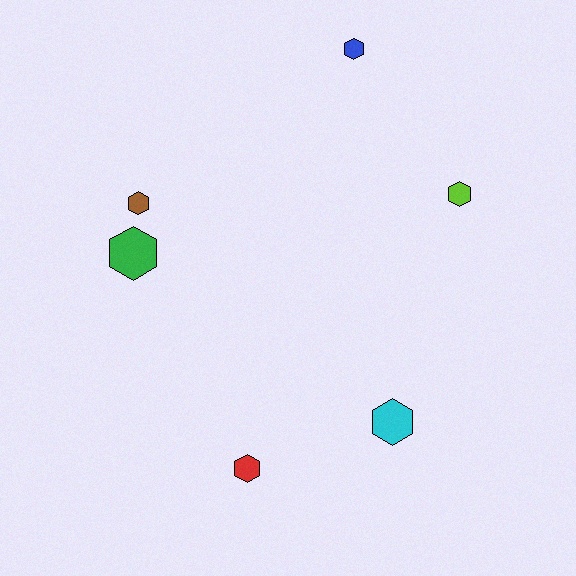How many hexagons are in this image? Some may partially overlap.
There are 6 hexagons.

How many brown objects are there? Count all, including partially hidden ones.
There is 1 brown object.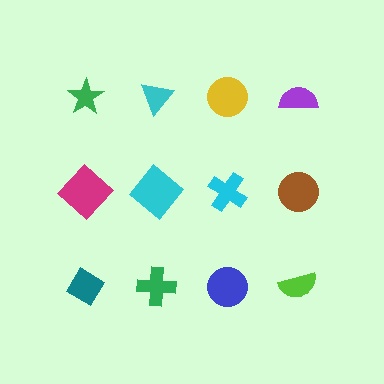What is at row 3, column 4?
A lime semicircle.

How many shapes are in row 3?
4 shapes.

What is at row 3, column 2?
A green cross.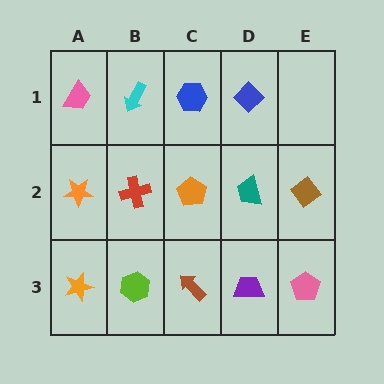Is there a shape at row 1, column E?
No, that cell is empty.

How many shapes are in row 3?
5 shapes.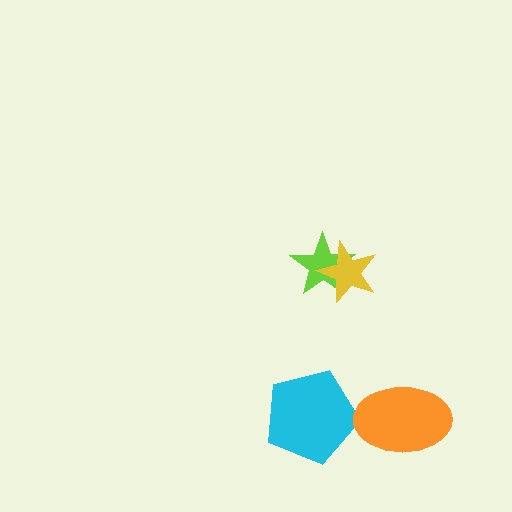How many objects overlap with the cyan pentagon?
0 objects overlap with the cyan pentagon.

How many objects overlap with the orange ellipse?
0 objects overlap with the orange ellipse.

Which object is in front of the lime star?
The yellow star is in front of the lime star.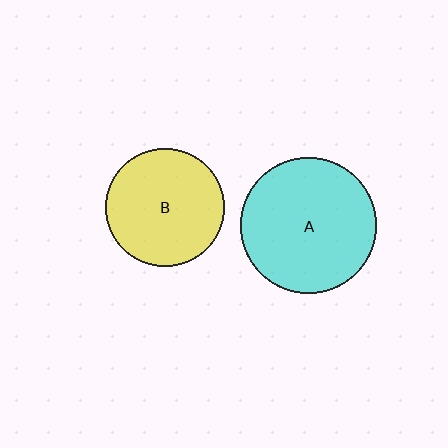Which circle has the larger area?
Circle A (cyan).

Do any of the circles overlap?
No, none of the circles overlap.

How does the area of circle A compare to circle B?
Approximately 1.3 times.